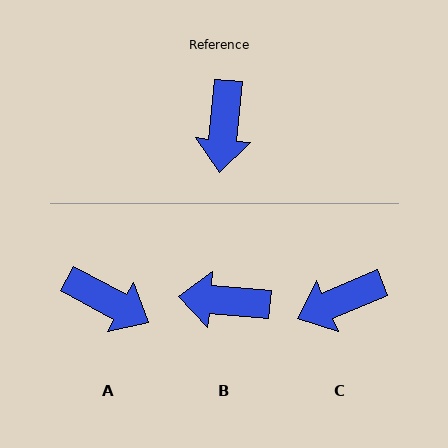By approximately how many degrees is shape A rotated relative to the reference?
Approximately 67 degrees counter-clockwise.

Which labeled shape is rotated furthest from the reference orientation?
B, about 89 degrees away.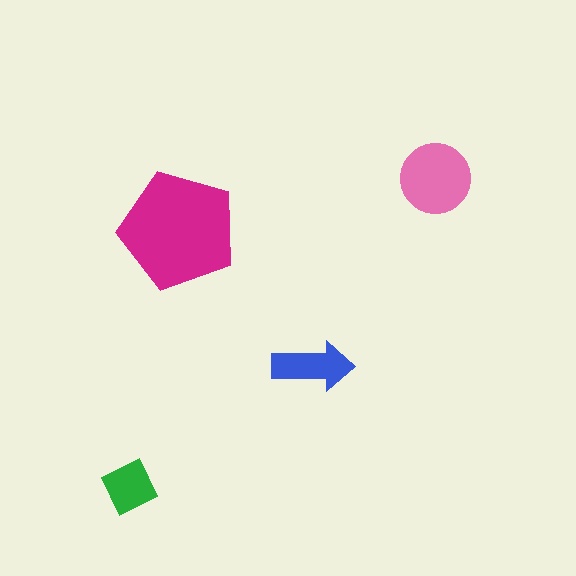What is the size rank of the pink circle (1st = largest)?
2nd.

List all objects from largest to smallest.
The magenta pentagon, the pink circle, the blue arrow, the green diamond.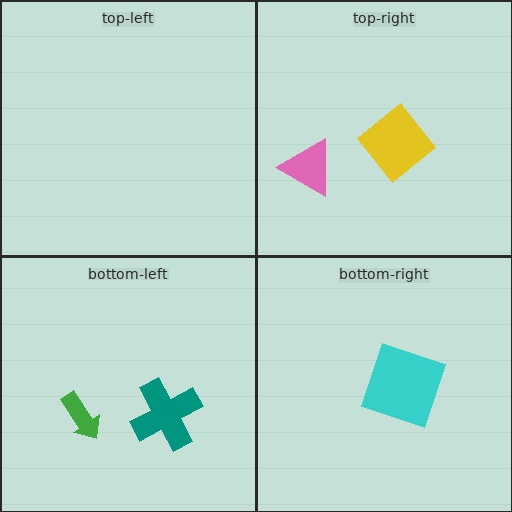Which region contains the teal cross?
The bottom-left region.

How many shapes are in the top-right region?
2.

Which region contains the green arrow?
The bottom-left region.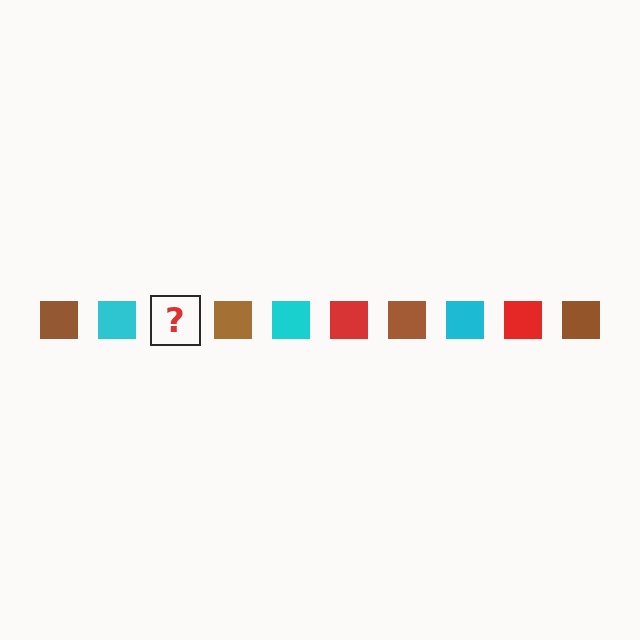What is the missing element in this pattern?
The missing element is a red square.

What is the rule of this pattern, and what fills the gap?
The rule is that the pattern cycles through brown, cyan, red squares. The gap should be filled with a red square.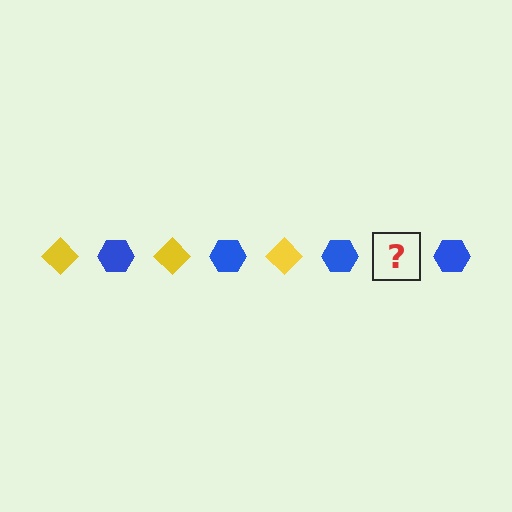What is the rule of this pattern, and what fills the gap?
The rule is that the pattern alternates between yellow diamond and blue hexagon. The gap should be filled with a yellow diamond.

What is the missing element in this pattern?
The missing element is a yellow diamond.